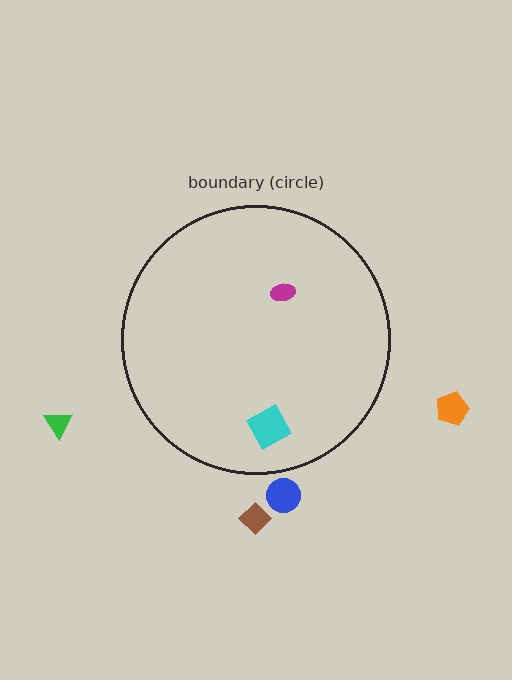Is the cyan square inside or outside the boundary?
Inside.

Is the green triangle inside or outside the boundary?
Outside.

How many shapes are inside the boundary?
2 inside, 4 outside.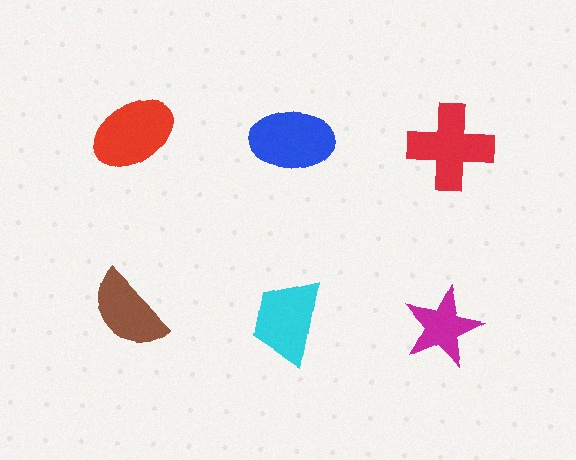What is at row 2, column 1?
A brown semicircle.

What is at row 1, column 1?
A red ellipse.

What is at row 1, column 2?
A blue ellipse.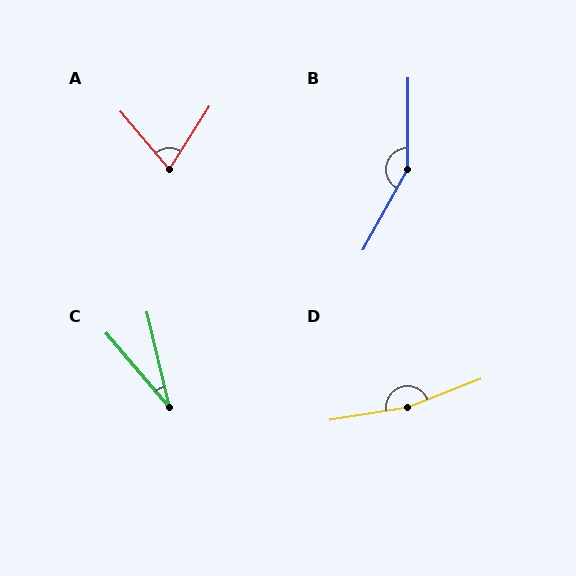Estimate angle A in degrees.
Approximately 73 degrees.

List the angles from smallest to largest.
C (27°), A (73°), B (152°), D (168°).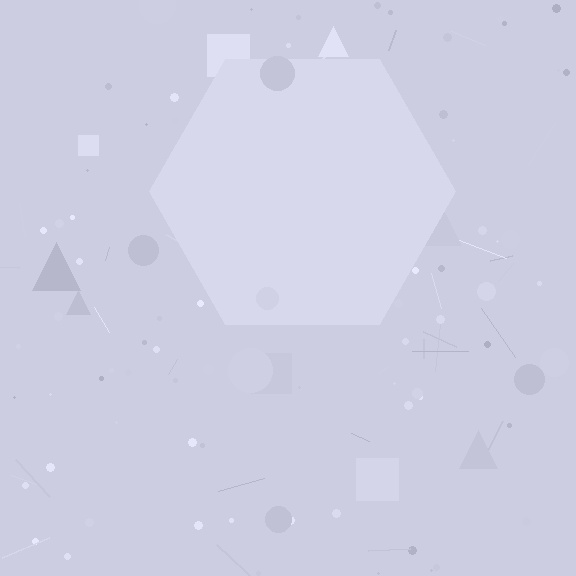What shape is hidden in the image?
A hexagon is hidden in the image.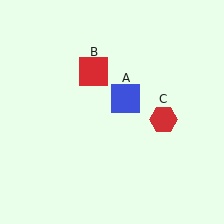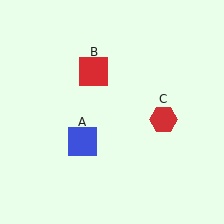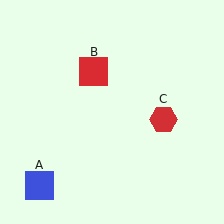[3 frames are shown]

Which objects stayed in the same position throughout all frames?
Red square (object B) and red hexagon (object C) remained stationary.